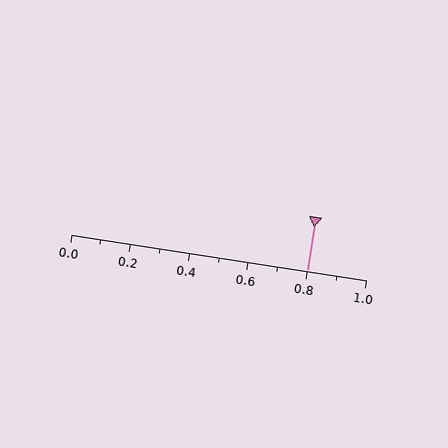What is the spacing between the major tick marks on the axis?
The major ticks are spaced 0.2 apart.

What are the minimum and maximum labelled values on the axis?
The axis runs from 0.0 to 1.0.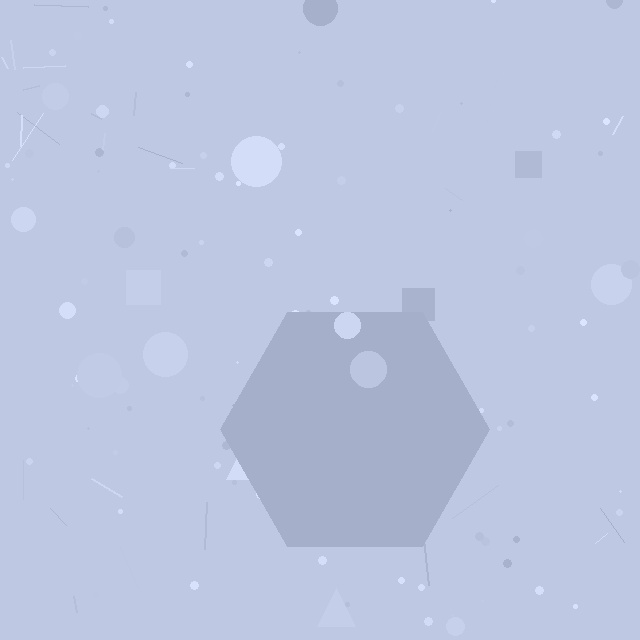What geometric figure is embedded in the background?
A hexagon is embedded in the background.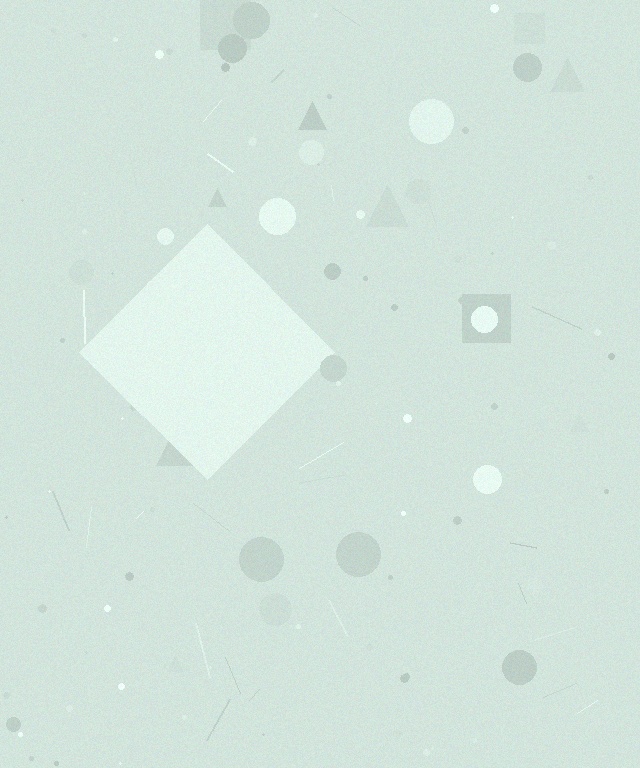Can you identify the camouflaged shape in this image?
The camouflaged shape is a diamond.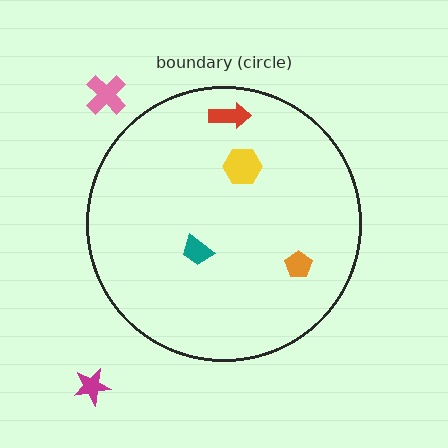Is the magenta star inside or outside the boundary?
Outside.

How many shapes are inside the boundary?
4 inside, 2 outside.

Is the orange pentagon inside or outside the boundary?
Inside.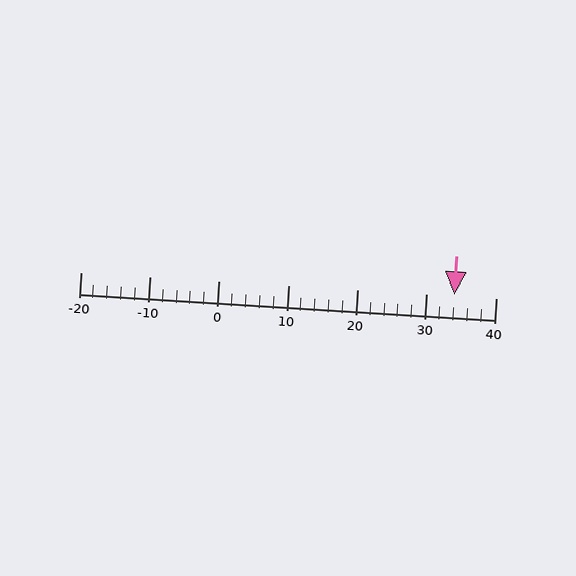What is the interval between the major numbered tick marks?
The major tick marks are spaced 10 units apart.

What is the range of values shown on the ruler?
The ruler shows values from -20 to 40.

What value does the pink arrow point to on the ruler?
The pink arrow points to approximately 34.